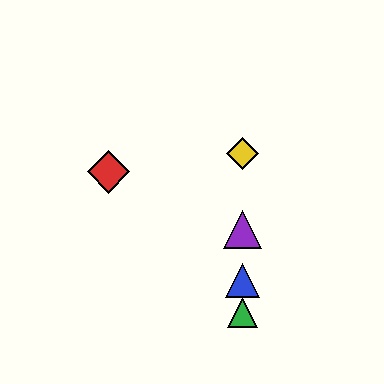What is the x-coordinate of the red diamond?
The red diamond is at x≈108.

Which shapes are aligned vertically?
The blue triangle, the green triangle, the yellow diamond, the purple triangle are aligned vertically.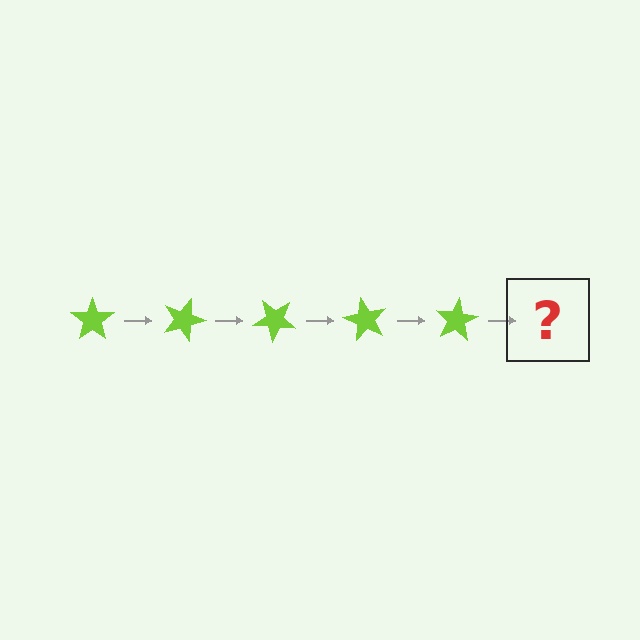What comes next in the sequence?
The next element should be a lime star rotated 100 degrees.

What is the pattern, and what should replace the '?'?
The pattern is that the star rotates 20 degrees each step. The '?' should be a lime star rotated 100 degrees.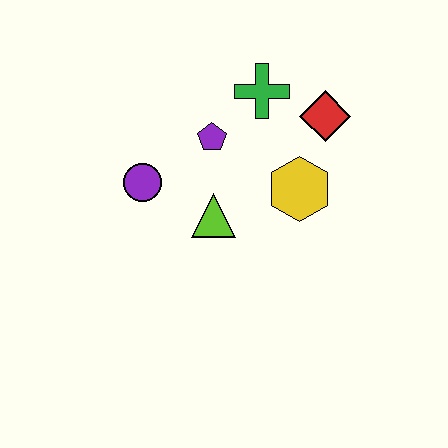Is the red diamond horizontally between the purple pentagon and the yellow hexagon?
No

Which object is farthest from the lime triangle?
The red diamond is farthest from the lime triangle.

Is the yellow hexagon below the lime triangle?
No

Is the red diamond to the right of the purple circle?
Yes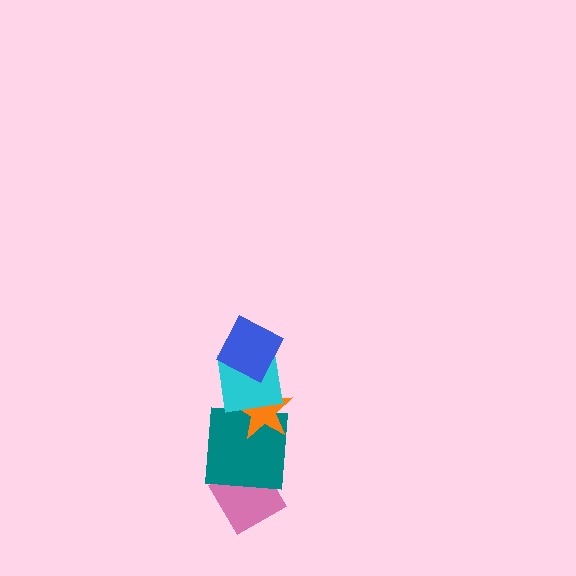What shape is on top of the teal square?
The orange star is on top of the teal square.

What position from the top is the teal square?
The teal square is 4th from the top.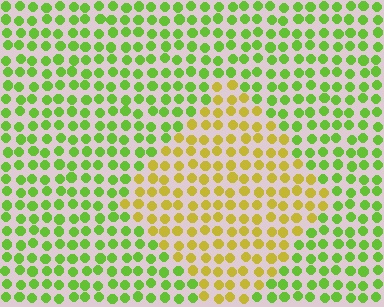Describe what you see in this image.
The image is filled with small lime elements in a uniform arrangement. A diamond-shaped region is visible where the elements are tinted to a slightly different hue, forming a subtle color boundary.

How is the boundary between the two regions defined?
The boundary is defined purely by a slight shift in hue (about 45 degrees). Spacing, size, and orientation are identical on both sides.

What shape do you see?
I see a diamond.